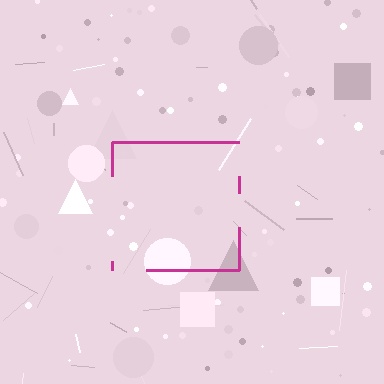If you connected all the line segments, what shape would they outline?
They would outline a square.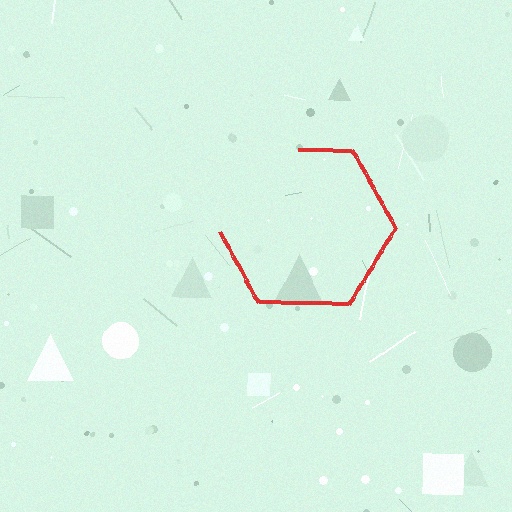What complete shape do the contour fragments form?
The contour fragments form a hexagon.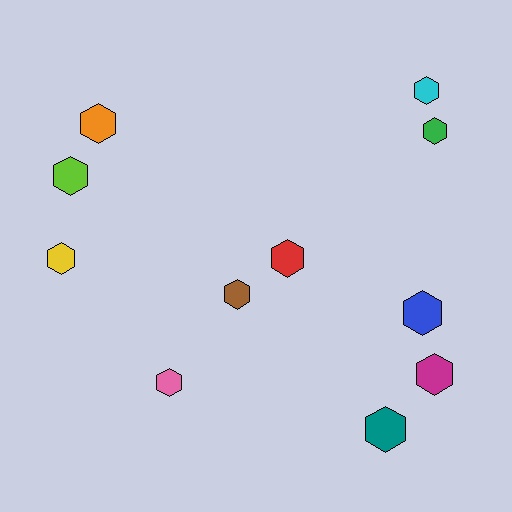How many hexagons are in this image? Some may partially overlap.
There are 11 hexagons.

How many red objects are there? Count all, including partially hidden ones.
There is 1 red object.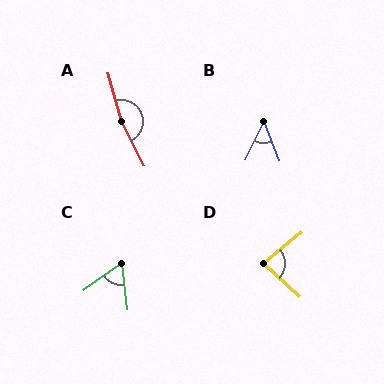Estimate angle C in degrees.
Approximately 61 degrees.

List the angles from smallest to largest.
B (47°), C (61°), D (83°), A (169°).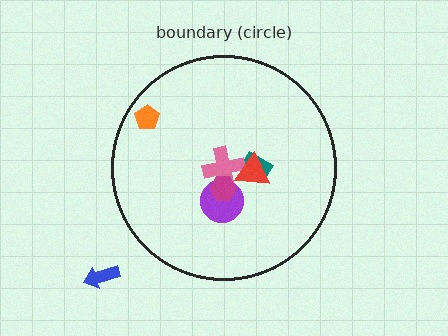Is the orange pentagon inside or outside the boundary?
Inside.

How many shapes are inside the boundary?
6 inside, 1 outside.